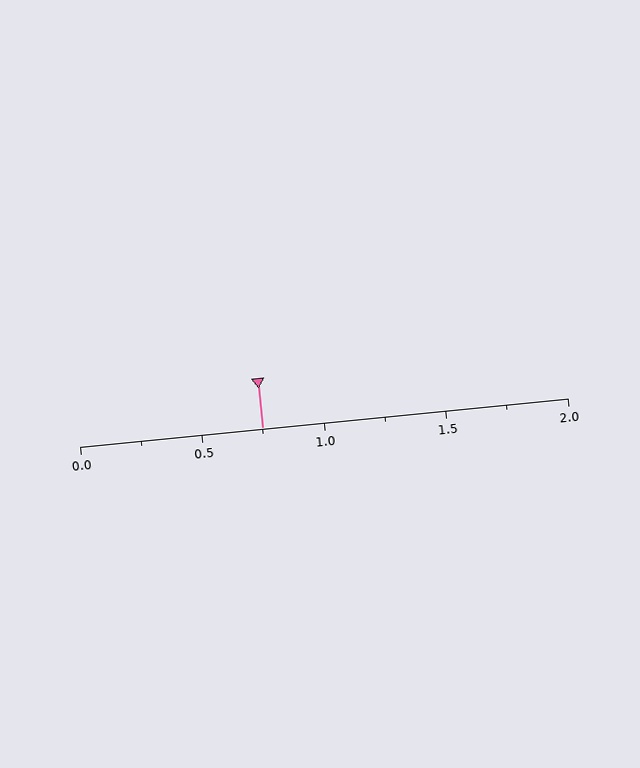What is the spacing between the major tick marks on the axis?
The major ticks are spaced 0.5 apart.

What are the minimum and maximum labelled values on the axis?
The axis runs from 0.0 to 2.0.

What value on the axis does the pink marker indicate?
The marker indicates approximately 0.75.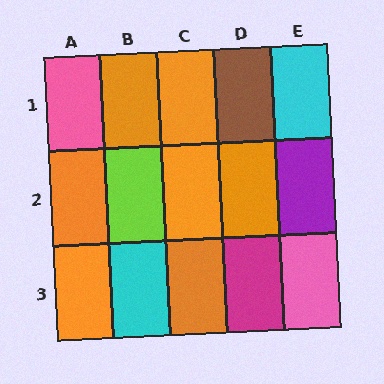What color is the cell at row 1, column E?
Cyan.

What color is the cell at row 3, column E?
Pink.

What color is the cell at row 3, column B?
Cyan.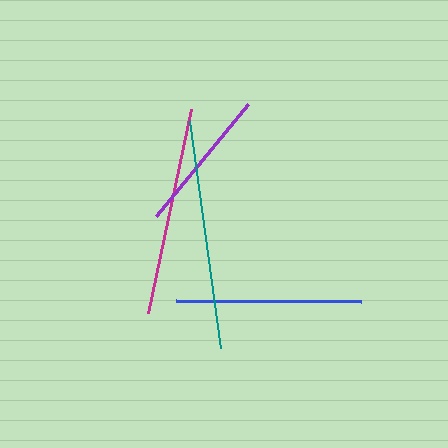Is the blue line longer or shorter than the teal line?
The teal line is longer than the blue line.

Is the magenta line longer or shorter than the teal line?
The teal line is longer than the magenta line.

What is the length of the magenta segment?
The magenta segment is approximately 209 pixels long.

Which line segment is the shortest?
The purple line is the shortest at approximately 145 pixels.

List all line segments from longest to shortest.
From longest to shortest: teal, magenta, blue, purple.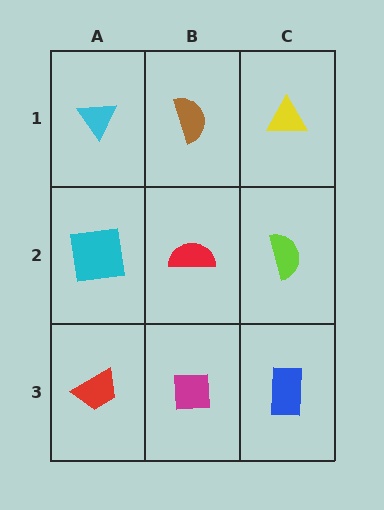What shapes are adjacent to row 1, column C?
A lime semicircle (row 2, column C), a brown semicircle (row 1, column B).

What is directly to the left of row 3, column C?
A magenta square.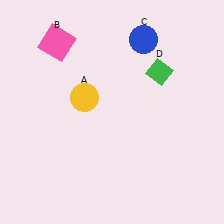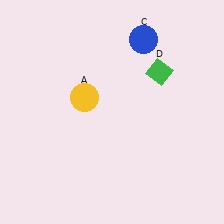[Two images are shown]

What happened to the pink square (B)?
The pink square (B) was removed in Image 2. It was in the top-left area of Image 1.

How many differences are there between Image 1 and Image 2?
There is 1 difference between the two images.